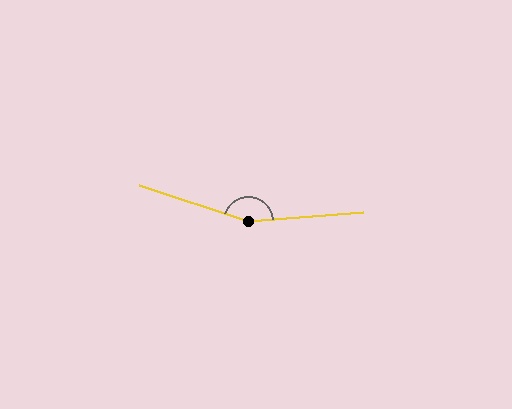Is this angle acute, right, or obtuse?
It is obtuse.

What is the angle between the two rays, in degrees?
Approximately 157 degrees.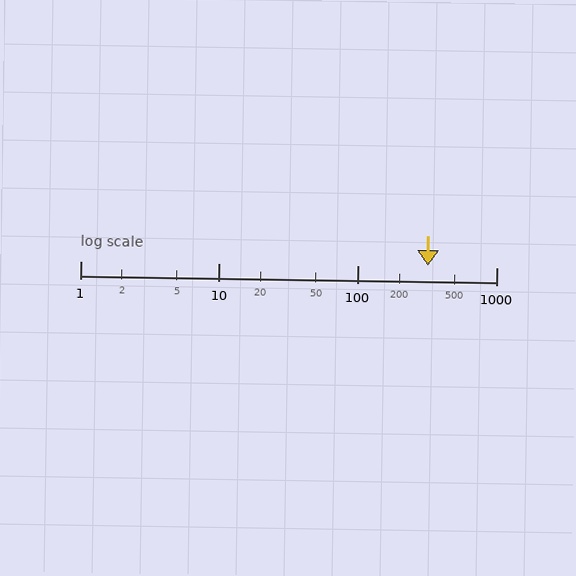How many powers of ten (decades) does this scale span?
The scale spans 3 decades, from 1 to 1000.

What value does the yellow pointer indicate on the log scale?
The pointer indicates approximately 320.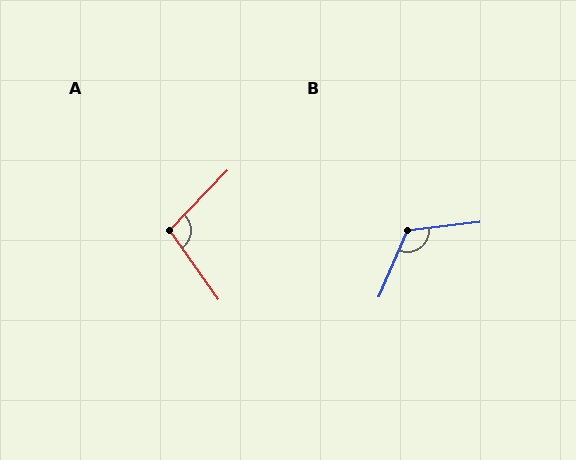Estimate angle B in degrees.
Approximately 120 degrees.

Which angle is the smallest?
A, at approximately 101 degrees.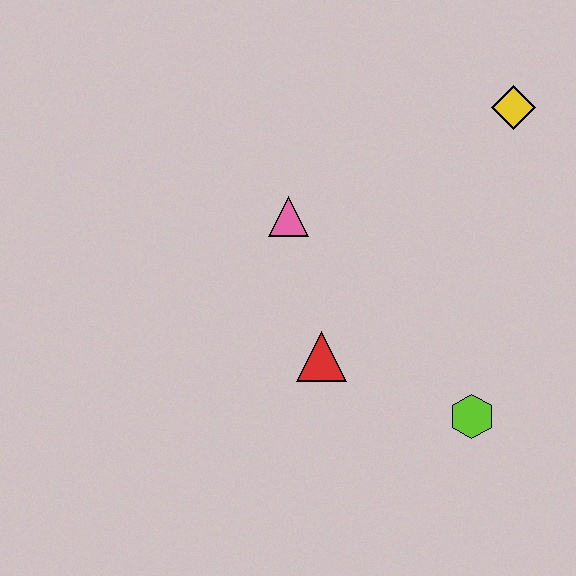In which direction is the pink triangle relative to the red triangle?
The pink triangle is above the red triangle.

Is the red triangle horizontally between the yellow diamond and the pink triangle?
Yes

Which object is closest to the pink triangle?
The red triangle is closest to the pink triangle.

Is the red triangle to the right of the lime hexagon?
No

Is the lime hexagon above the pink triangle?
No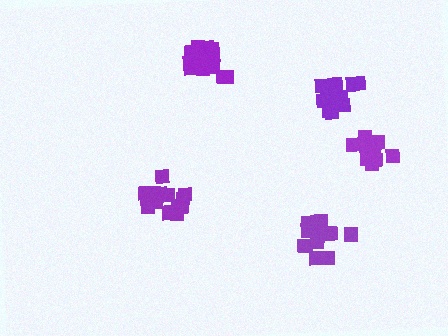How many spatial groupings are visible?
There are 5 spatial groupings.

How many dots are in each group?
Group 1: 15 dots, Group 2: 14 dots, Group 3: 17 dots, Group 4: 15 dots, Group 5: 14 dots (75 total).